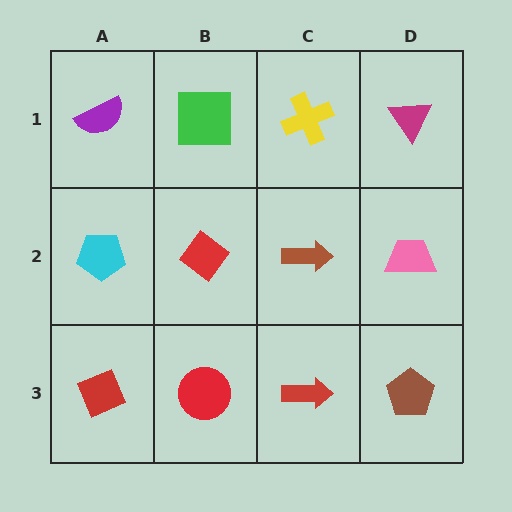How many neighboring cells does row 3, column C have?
3.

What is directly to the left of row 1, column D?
A yellow cross.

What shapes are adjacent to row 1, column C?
A brown arrow (row 2, column C), a green square (row 1, column B), a magenta triangle (row 1, column D).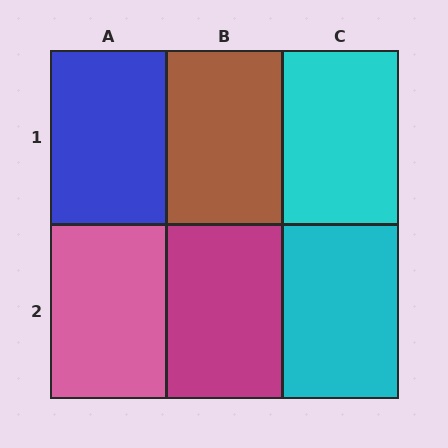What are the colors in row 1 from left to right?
Blue, brown, cyan.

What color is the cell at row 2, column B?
Magenta.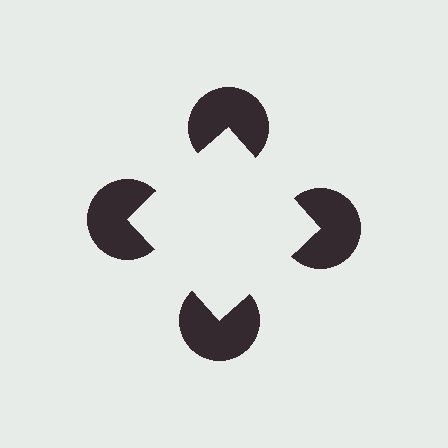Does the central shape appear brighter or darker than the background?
It typically appears slightly brighter than the background, even though no actual brightness change is drawn.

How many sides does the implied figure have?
4 sides.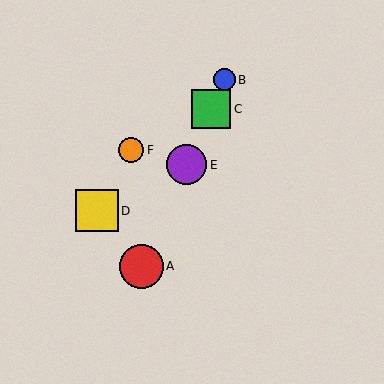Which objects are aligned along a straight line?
Objects A, B, C, E are aligned along a straight line.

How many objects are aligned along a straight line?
4 objects (A, B, C, E) are aligned along a straight line.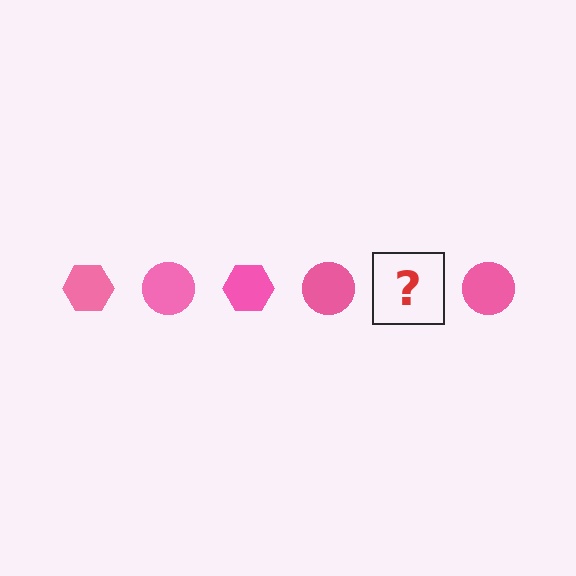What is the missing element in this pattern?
The missing element is a pink hexagon.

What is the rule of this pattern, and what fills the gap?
The rule is that the pattern cycles through hexagon, circle shapes in pink. The gap should be filled with a pink hexagon.